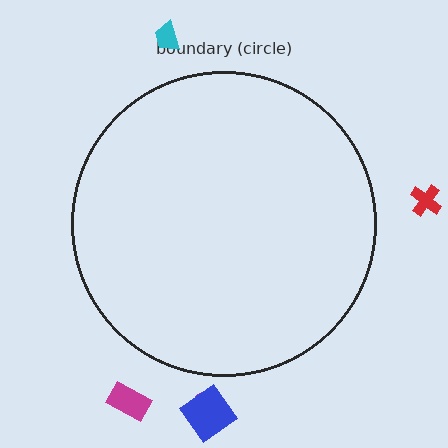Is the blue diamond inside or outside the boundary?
Outside.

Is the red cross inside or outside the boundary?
Outside.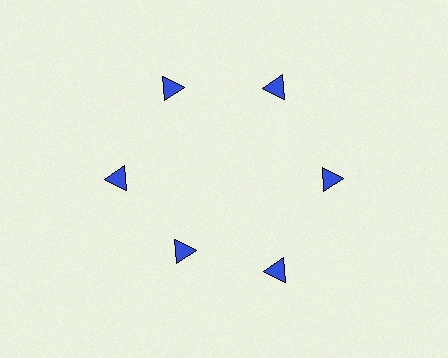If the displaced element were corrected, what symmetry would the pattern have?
It would have 6-fold rotational symmetry — the pattern would map onto itself every 60 degrees.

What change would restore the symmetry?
The symmetry would be restored by moving it outward, back onto the ring so that all 6 triangles sit at equal angles and equal distance from the center.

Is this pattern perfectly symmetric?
No. The 6 blue triangles are arranged in a ring, but one element near the 7 o'clock position is pulled inward toward the center, breaking the 6-fold rotational symmetry.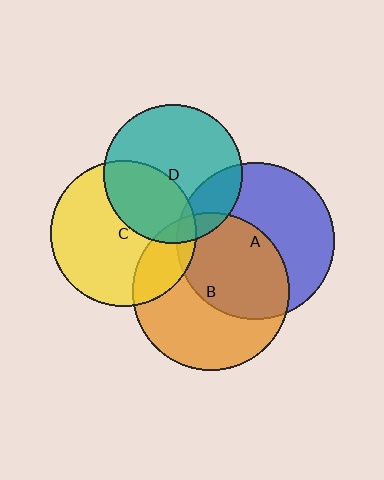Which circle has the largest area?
Circle B (orange).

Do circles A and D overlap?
Yes.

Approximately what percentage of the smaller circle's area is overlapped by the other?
Approximately 20%.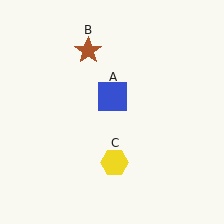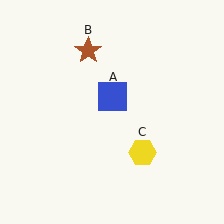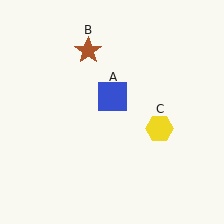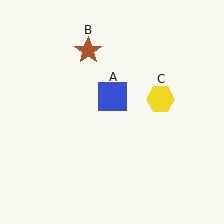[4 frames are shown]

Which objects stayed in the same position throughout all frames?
Blue square (object A) and brown star (object B) remained stationary.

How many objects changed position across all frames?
1 object changed position: yellow hexagon (object C).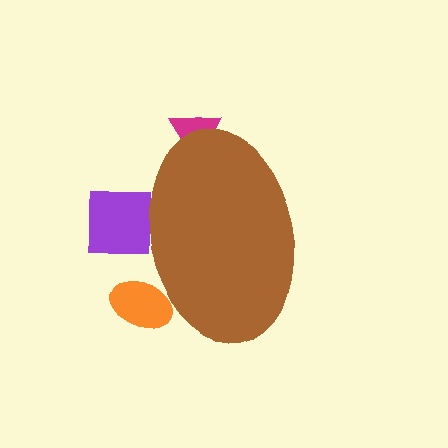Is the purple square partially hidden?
Yes, the purple square is partially hidden behind the brown ellipse.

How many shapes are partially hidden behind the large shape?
3 shapes are partially hidden.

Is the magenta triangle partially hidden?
Yes, the magenta triangle is partially hidden behind the brown ellipse.